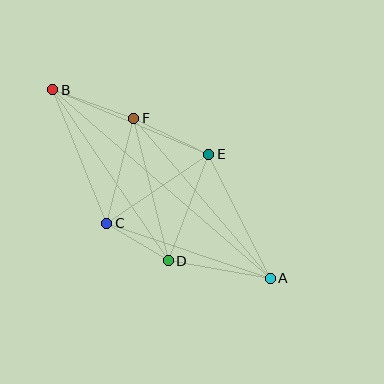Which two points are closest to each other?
Points C and D are closest to each other.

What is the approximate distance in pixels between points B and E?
The distance between B and E is approximately 169 pixels.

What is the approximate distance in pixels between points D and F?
The distance between D and F is approximately 146 pixels.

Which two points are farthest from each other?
Points A and B are farthest from each other.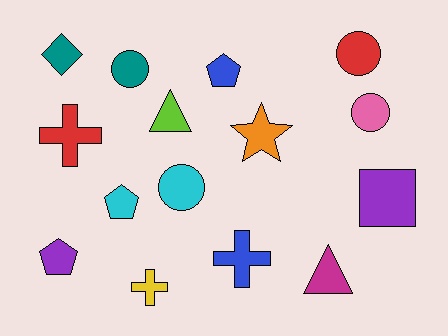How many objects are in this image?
There are 15 objects.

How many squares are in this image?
There is 1 square.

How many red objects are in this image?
There are 2 red objects.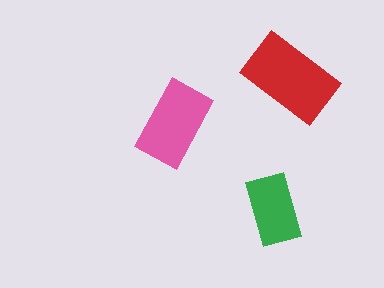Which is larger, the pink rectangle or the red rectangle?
The red one.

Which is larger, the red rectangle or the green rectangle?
The red one.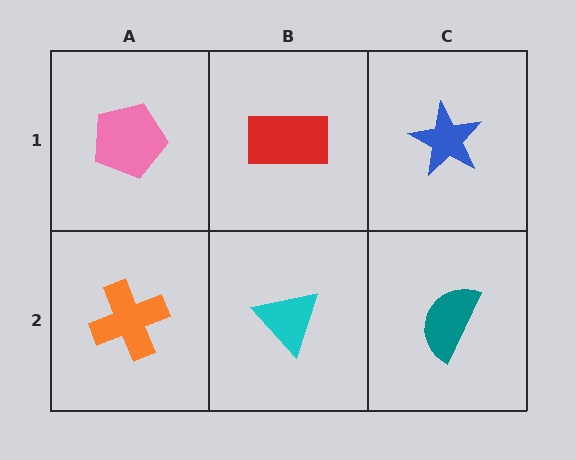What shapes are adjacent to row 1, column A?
An orange cross (row 2, column A), a red rectangle (row 1, column B).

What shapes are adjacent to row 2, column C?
A blue star (row 1, column C), a cyan triangle (row 2, column B).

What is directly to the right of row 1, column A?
A red rectangle.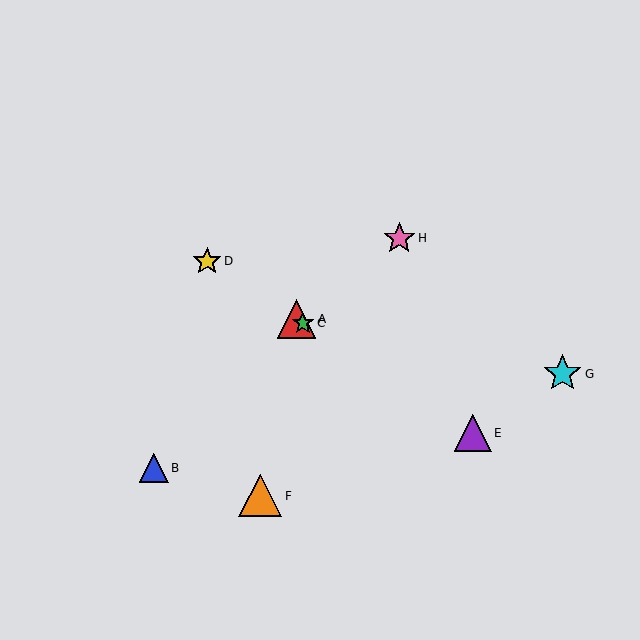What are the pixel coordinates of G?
Object G is at (563, 374).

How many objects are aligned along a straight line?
4 objects (A, C, D, E) are aligned along a straight line.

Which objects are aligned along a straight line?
Objects A, C, D, E are aligned along a straight line.